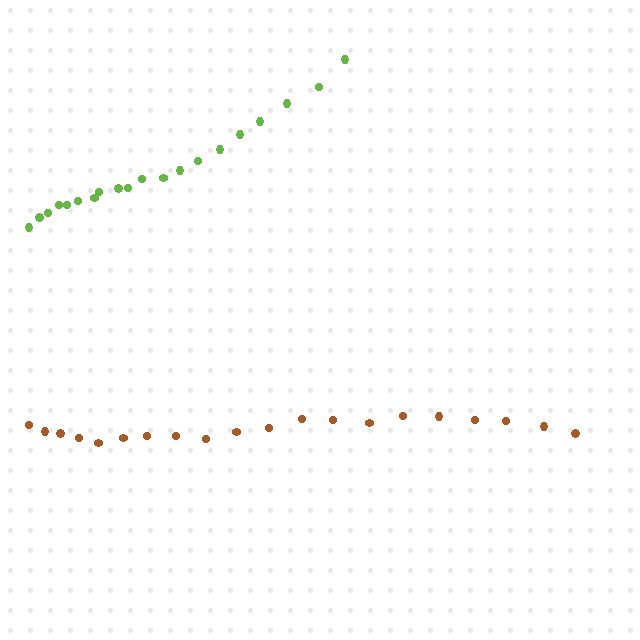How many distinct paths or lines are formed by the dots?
There are 2 distinct paths.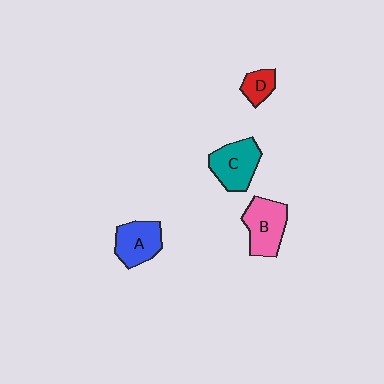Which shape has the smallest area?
Shape D (red).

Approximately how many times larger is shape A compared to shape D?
Approximately 1.9 times.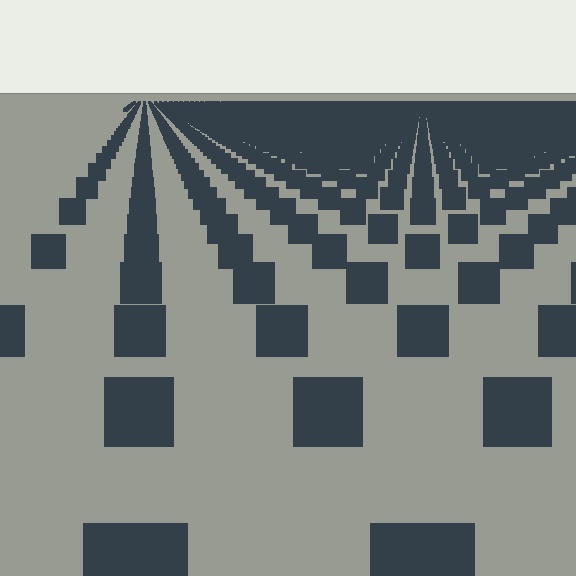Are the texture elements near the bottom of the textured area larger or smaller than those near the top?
Larger. Near the bottom, elements are closer to the viewer and appear at a bigger on-screen size.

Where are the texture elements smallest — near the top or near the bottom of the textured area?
Near the top.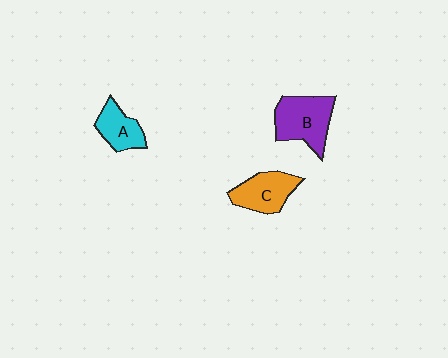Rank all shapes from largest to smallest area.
From largest to smallest: B (purple), C (orange), A (cyan).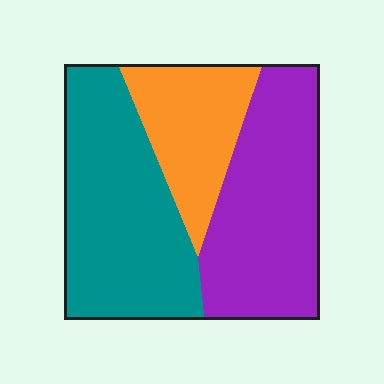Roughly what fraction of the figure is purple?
Purple covers 38% of the figure.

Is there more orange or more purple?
Purple.